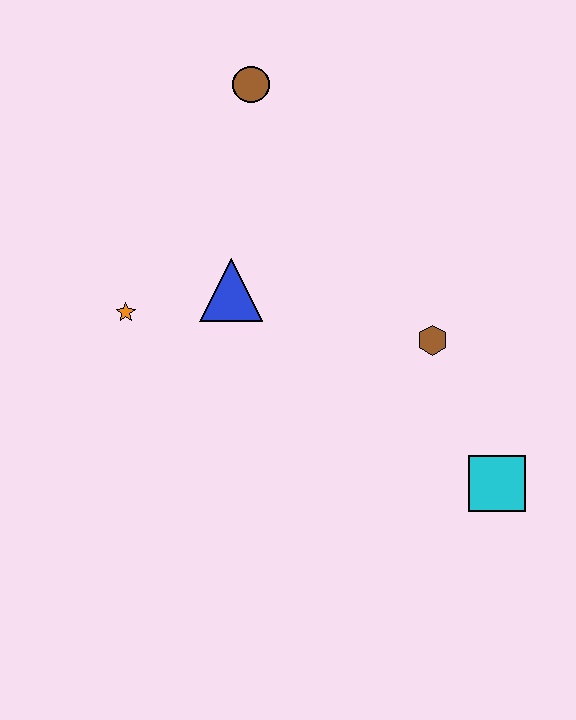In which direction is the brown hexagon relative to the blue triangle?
The brown hexagon is to the right of the blue triangle.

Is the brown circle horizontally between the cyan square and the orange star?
Yes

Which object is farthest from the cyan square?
The brown circle is farthest from the cyan square.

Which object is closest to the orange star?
The blue triangle is closest to the orange star.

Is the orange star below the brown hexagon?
No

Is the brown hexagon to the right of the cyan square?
No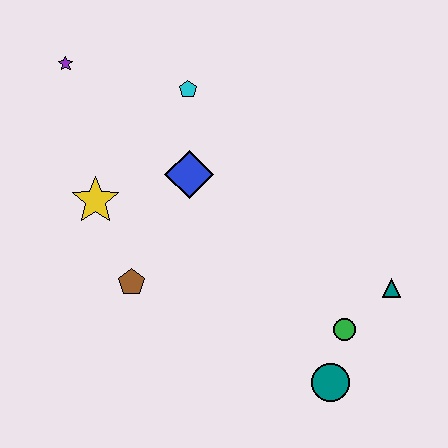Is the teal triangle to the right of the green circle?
Yes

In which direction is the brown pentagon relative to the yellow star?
The brown pentagon is below the yellow star.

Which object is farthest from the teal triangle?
The purple star is farthest from the teal triangle.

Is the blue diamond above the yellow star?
Yes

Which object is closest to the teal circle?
The green circle is closest to the teal circle.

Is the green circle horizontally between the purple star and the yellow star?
No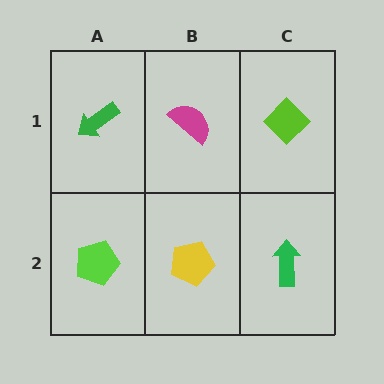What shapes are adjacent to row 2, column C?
A lime diamond (row 1, column C), a yellow pentagon (row 2, column B).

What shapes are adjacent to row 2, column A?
A green arrow (row 1, column A), a yellow pentagon (row 2, column B).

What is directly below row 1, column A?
A lime pentagon.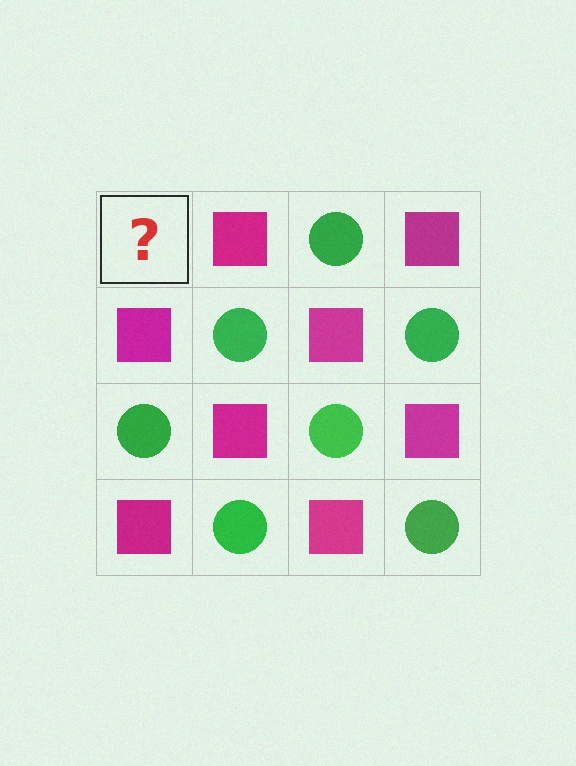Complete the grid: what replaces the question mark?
The question mark should be replaced with a green circle.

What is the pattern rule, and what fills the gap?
The rule is that it alternates green circle and magenta square in a checkerboard pattern. The gap should be filled with a green circle.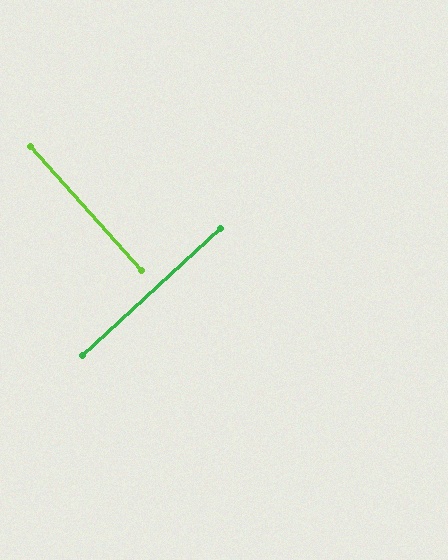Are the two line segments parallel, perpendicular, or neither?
Perpendicular — they meet at approximately 89°.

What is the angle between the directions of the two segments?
Approximately 89 degrees.